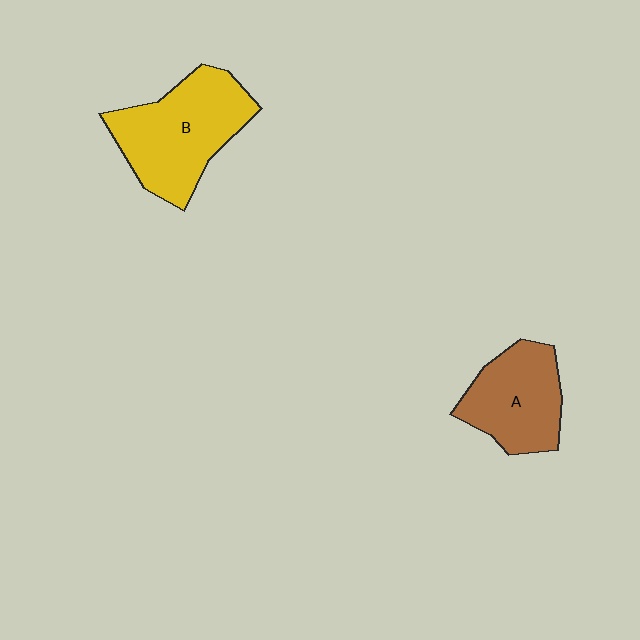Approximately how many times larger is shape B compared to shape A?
Approximately 1.3 times.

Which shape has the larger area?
Shape B (yellow).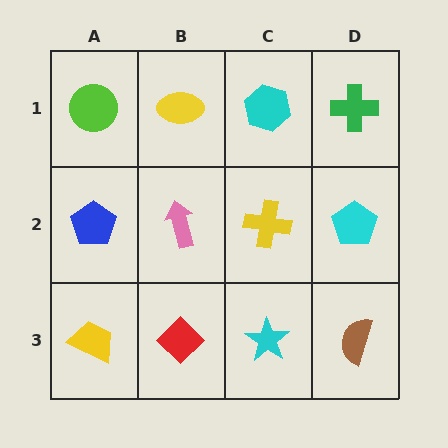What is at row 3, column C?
A cyan star.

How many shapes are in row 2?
4 shapes.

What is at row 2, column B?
A pink arrow.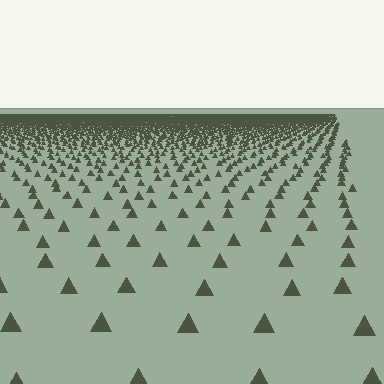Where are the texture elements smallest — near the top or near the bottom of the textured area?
Near the top.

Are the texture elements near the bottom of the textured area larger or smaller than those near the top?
Larger. Near the bottom, elements are closer to the viewer and appear at a bigger on-screen size.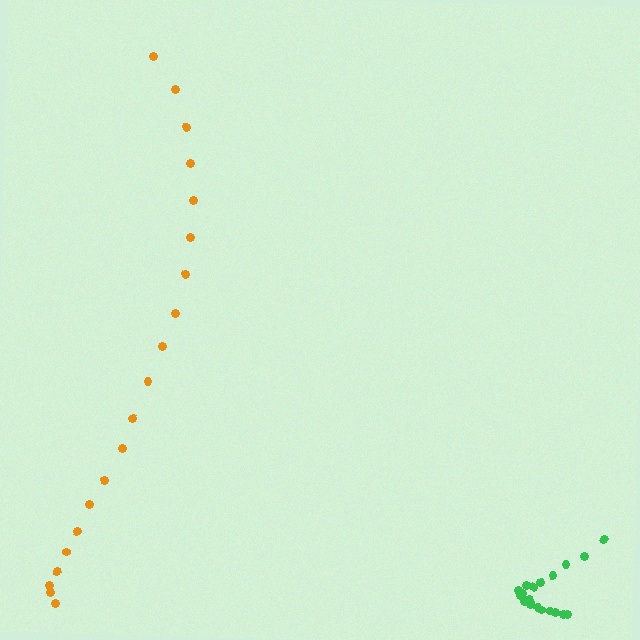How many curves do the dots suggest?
There are 2 distinct paths.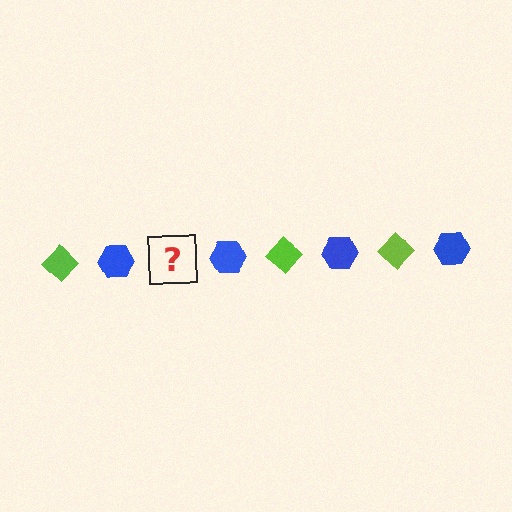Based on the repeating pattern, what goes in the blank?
The blank should be a lime diamond.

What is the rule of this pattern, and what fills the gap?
The rule is that the pattern alternates between lime diamond and blue hexagon. The gap should be filled with a lime diamond.